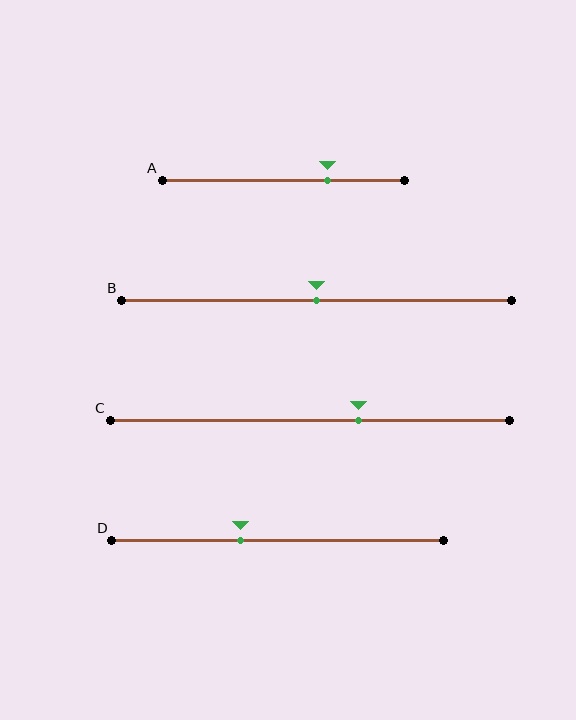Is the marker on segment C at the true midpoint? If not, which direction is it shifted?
No, the marker on segment C is shifted to the right by about 12% of the segment length.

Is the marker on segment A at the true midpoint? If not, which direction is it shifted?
No, the marker on segment A is shifted to the right by about 18% of the segment length.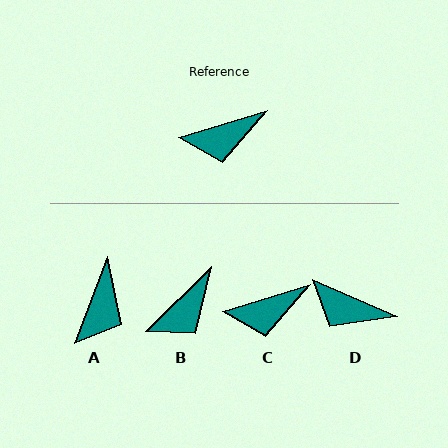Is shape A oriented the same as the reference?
No, it is off by about 53 degrees.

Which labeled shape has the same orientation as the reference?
C.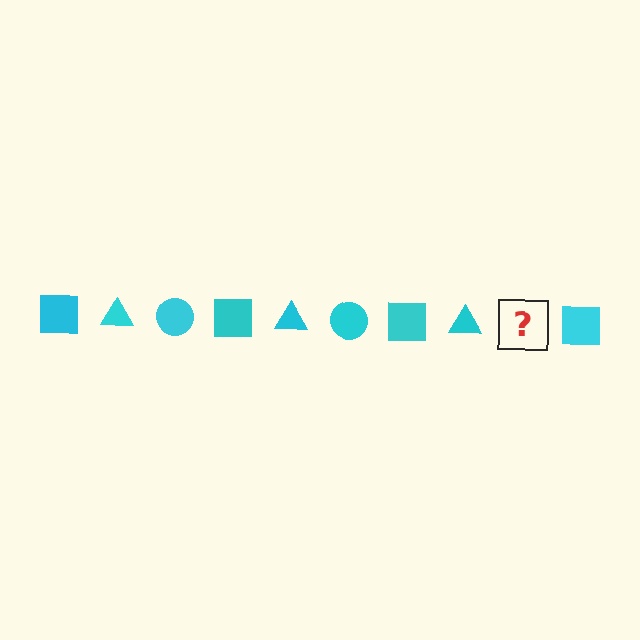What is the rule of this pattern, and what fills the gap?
The rule is that the pattern cycles through square, triangle, circle shapes in cyan. The gap should be filled with a cyan circle.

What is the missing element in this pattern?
The missing element is a cyan circle.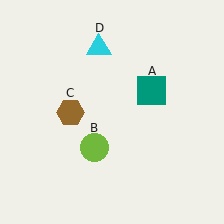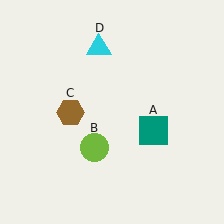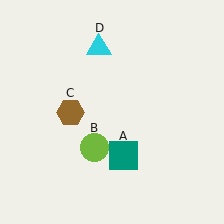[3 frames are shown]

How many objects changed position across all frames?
1 object changed position: teal square (object A).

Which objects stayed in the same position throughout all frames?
Lime circle (object B) and brown hexagon (object C) and cyan triangle (object D) remained stationary.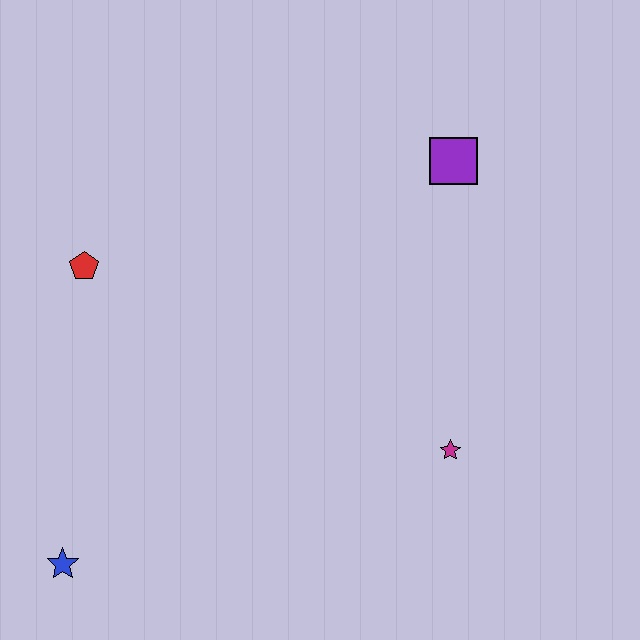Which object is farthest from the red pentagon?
The magenta star is farthest from the red pentagon.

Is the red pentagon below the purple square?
Yes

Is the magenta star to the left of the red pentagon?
No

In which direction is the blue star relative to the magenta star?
The blue star is to the left of the magenta star.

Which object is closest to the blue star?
The red pentagon is closest to the blue star.